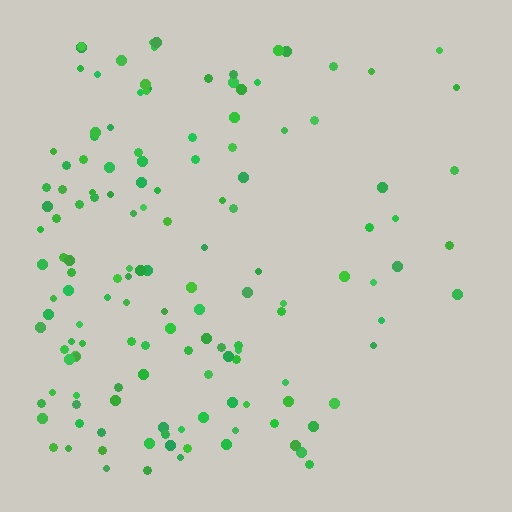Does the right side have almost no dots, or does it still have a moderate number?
Still a moderate number, just noticeably fewer than the left.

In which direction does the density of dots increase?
From right to left, with the left side densest.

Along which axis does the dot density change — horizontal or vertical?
Horizontal.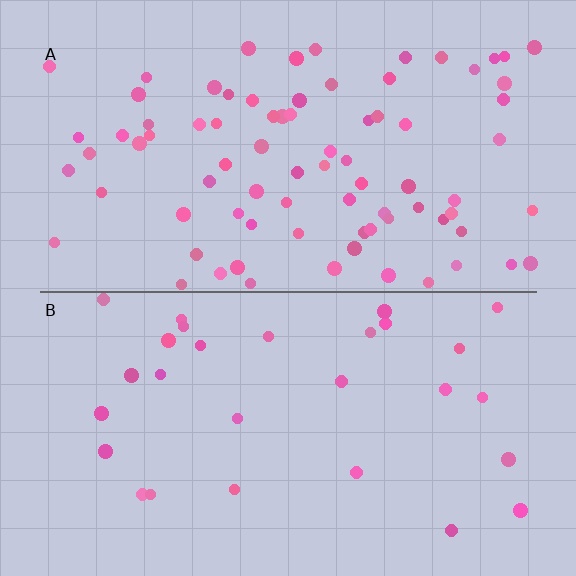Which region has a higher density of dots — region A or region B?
A (the top).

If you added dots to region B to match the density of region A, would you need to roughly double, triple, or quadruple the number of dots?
Approximately triple.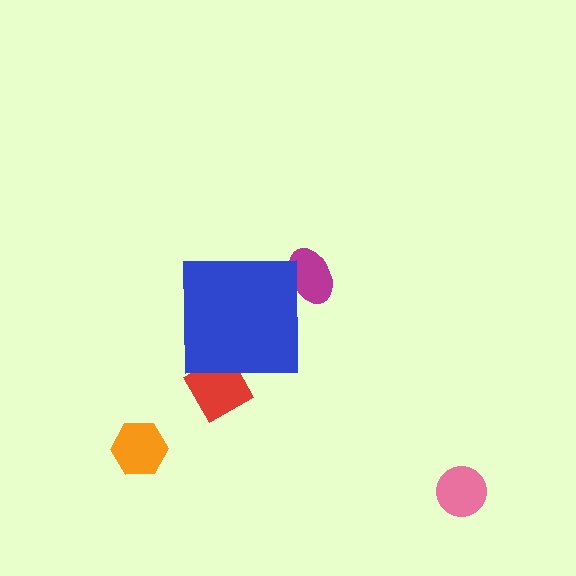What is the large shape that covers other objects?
A blue square.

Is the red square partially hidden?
Yes, the red square is partially hidden behind the blue square.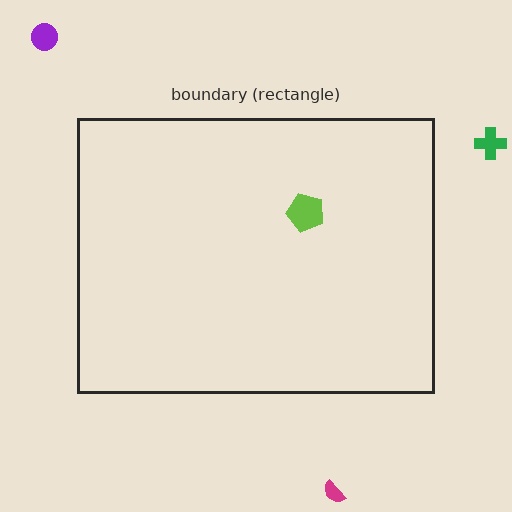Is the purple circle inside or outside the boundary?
Outside.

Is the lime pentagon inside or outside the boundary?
Inside.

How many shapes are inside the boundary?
1 inside, 3 outside.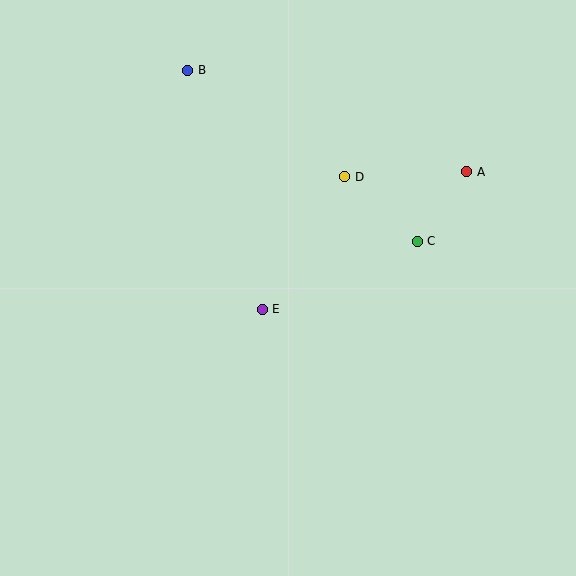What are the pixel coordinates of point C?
Point C is at (417, 241).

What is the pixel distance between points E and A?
The distance between E and A is 246 pixels.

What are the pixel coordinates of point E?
Point E is at (262, 309).